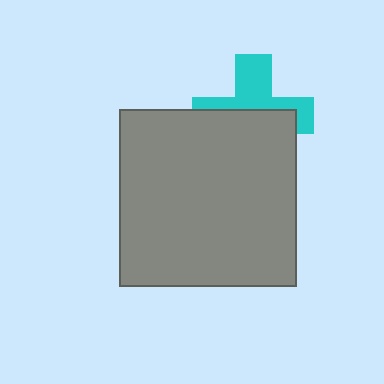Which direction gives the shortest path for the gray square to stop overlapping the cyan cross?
Moving down gives the shortest separation.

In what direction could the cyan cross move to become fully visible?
The cyan cross could move up. That would shift it out from behind the gray square entirely.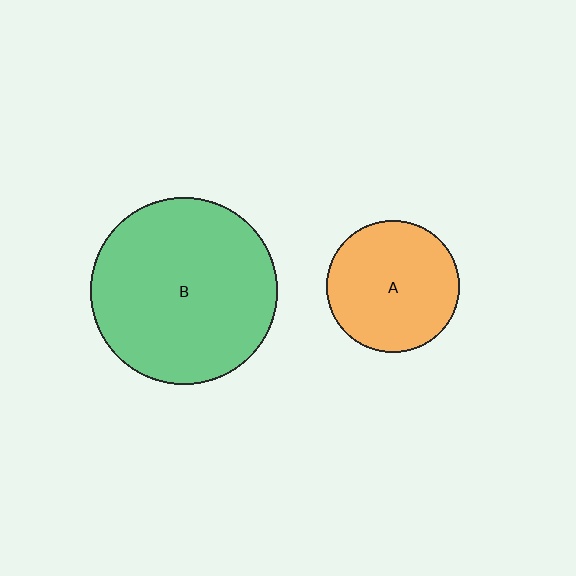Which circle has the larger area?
Circle B (green).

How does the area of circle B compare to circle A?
Approximately 2.0 times.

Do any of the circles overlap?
No, none of the circles overlap.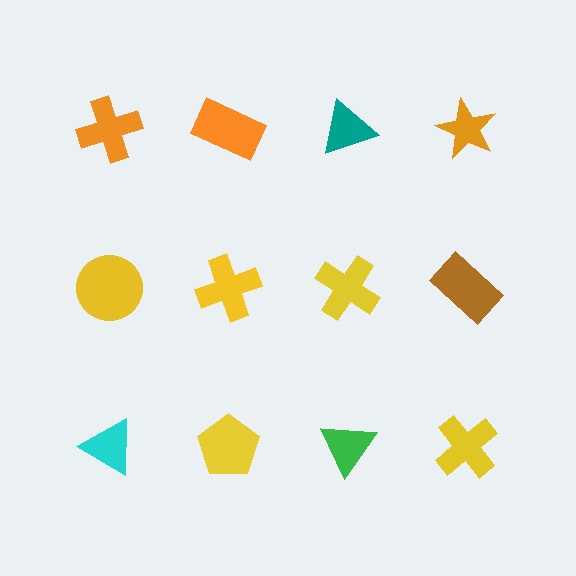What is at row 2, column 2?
A yellow cross.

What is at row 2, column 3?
A yellow cross.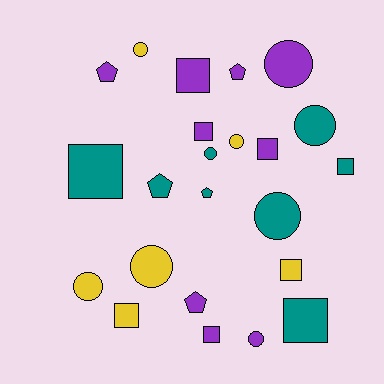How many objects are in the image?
There are 23 objects.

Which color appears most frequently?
Purple, with 9 objects.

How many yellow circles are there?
There are 4 yellow circles.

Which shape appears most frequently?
Square, with 9 objects.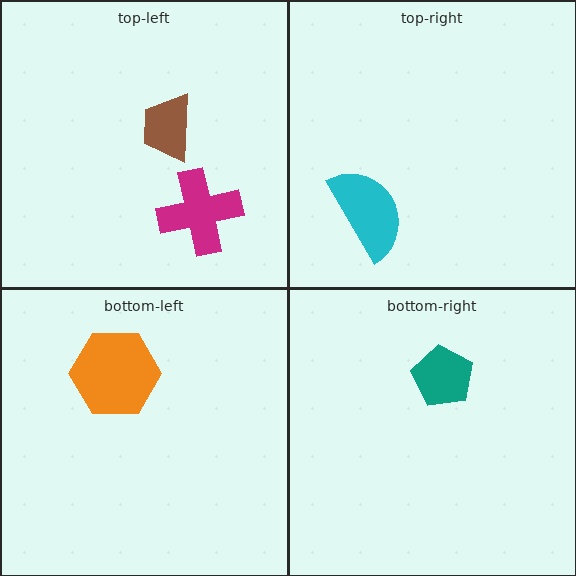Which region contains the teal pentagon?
The bottom-right region.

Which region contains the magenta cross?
The top-left region.